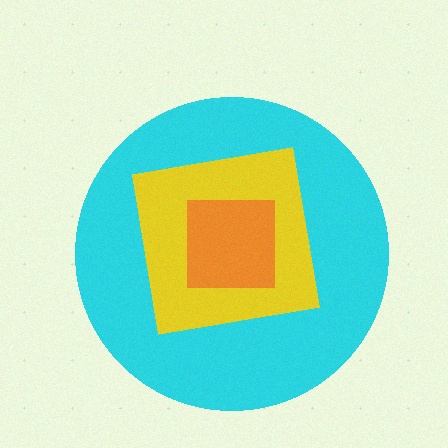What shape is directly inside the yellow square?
The orange square.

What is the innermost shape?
The orange square.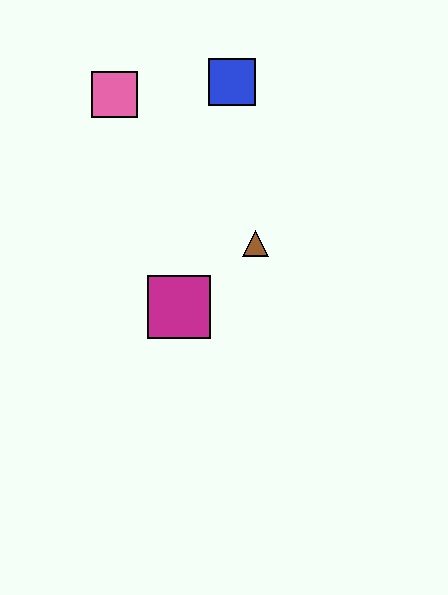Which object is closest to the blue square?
The pink square is closest to the blue square.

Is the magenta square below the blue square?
Yes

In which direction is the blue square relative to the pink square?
The blue square is to the right of the pink square.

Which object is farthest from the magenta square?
The blue square is farthest from the magenta square.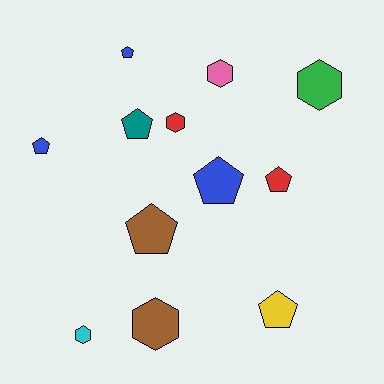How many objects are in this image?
There are 12 objects.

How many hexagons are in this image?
There are 5 hexagons.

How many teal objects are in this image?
There is 1 teal object.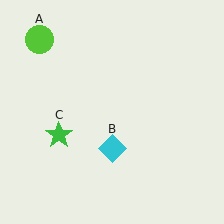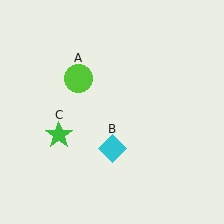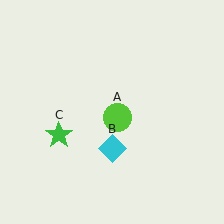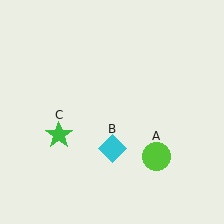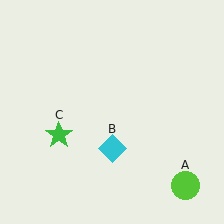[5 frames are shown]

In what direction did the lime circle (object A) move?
The lime circle (object A) moved down and to the right.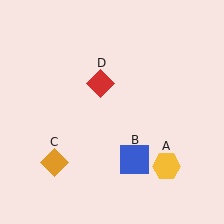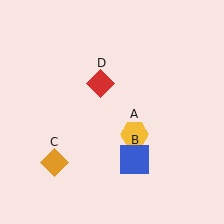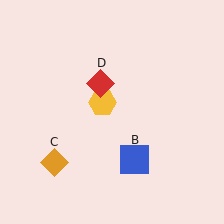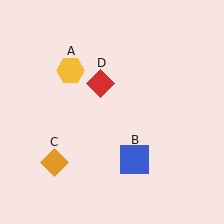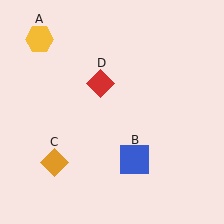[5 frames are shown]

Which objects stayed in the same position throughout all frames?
Blue square (object B) and orange diamond (object C) and red diamond (object D) remained stationary.